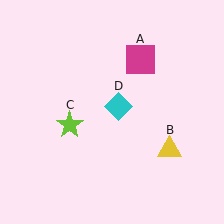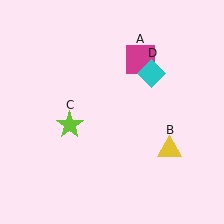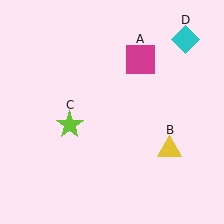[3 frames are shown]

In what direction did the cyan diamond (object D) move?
The cyan diamond (object D) moved up and to the right.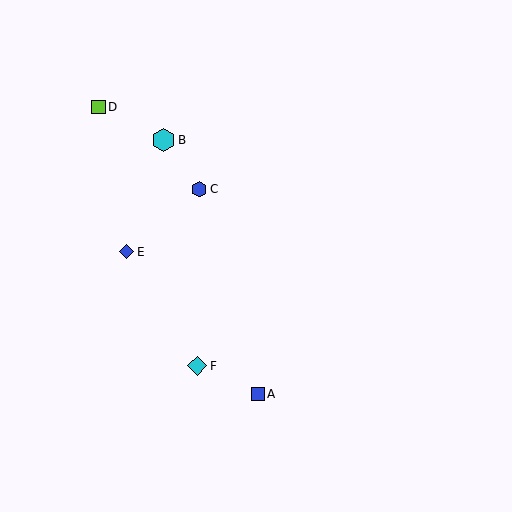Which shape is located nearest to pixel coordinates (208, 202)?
The blue hexagon (labeled C) at (199, 189) is nearest to that location.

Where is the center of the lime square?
The center of the lime square is at (98, 107).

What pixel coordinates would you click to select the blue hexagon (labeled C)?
Click at (199, 189) to select the blue hexagon C.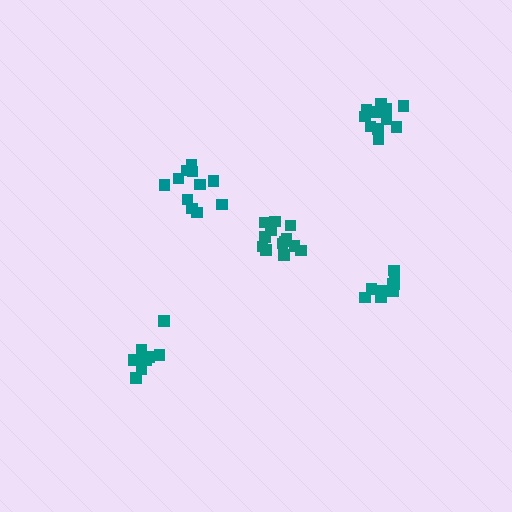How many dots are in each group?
Group 1: 12 dots, Group 2: 11 dots, Group 3: 9 dots, Group 4: 13 dots, Group 5: 10 dots (55 total).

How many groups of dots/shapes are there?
There are 5 groups.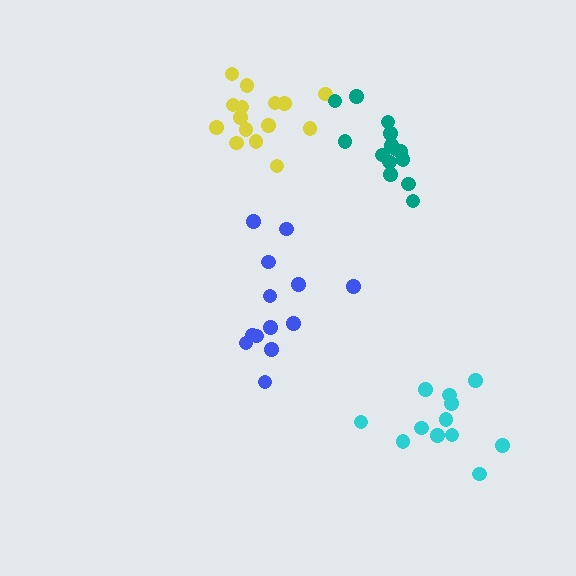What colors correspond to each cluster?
The clusters are colored: blue, yellow, teal, cyan.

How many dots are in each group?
Group 1: 13 dots, Group 2: 15 dots, Group 3: 14 dots, Group 4: 12 dots (54 total).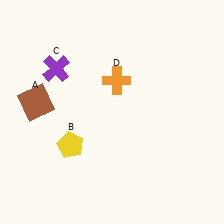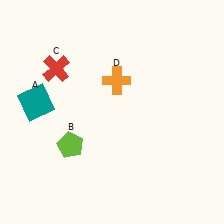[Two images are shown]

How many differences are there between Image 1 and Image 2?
There are 3 differences between the two images.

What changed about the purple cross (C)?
In Image 1, C is purple. In Image 2, it changed to red.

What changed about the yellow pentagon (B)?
In Image 1, B is yellow. In Image 2, it changed to lime.